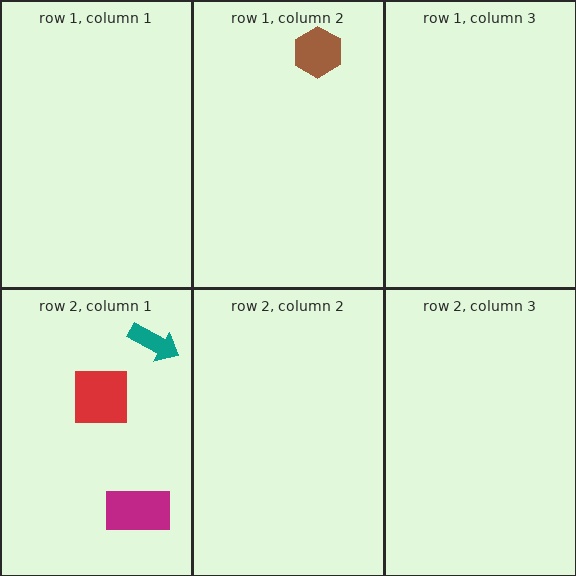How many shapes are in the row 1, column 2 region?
1.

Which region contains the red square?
The row 2, column 1 region.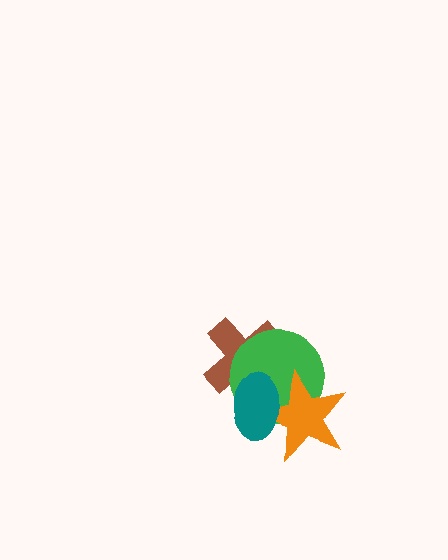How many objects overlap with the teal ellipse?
3 objects overlap with the teal ellipse.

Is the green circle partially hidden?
Yes, it is partially covered by another shape.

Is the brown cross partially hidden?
Yes, it is partially covered by another shape.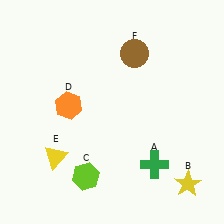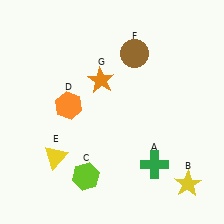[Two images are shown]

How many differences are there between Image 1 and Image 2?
There is 1 difference between the two images.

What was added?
An orange star (G) was added in Image 2.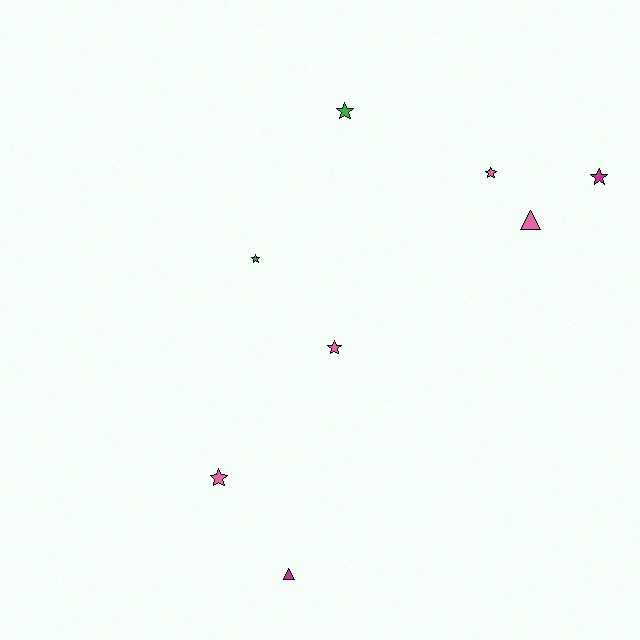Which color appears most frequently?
Pink, with 4 objects.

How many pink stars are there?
There are 3 pink stars.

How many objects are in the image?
There are 8 objects.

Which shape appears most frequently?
Star, with 6 objects.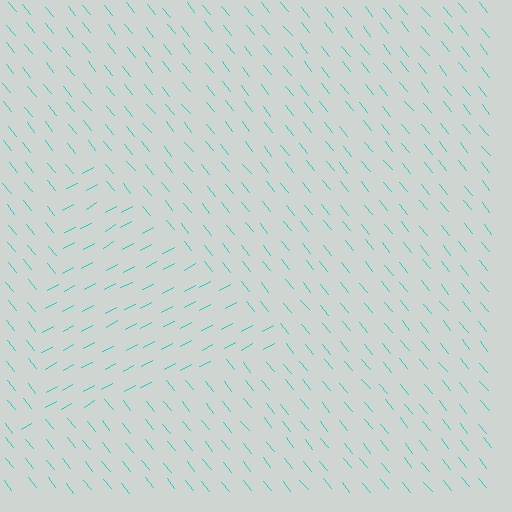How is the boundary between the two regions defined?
The boundary is defined purely by a change in line orientation (approximately 80 degrees difference). All lines are the same color and thickness.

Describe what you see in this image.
The image is filled with small cyan line segments. A triangle region in the image has lines oriented differently from the surrounding lines, creating a visible texture boundary.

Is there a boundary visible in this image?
Yes, there is a texture boundary formed by a change in line orientation.